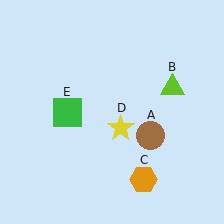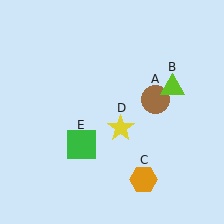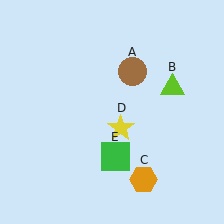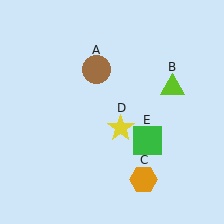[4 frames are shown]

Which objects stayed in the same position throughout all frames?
Lime triangle (object B) and orange hexagon (object C) and yellow star (object D) remained stationary.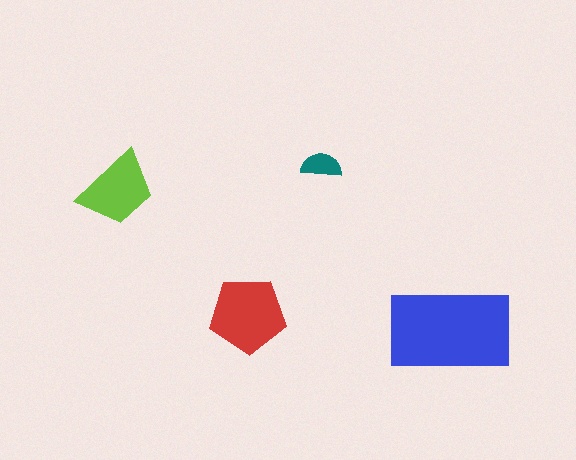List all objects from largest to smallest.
The blue rectangle, the red pentagon, the lime trapezoid, the teal semicircle.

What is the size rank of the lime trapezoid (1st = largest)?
3rd.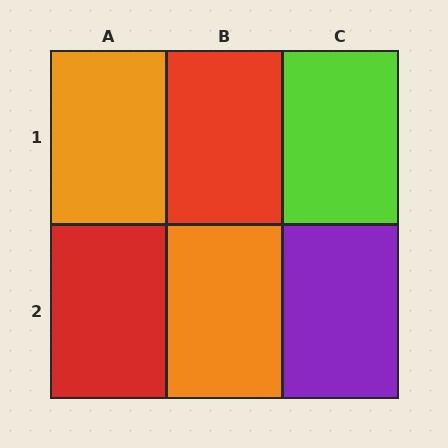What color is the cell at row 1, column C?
Lime.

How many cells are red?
2 cells are red.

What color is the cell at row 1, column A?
Orange.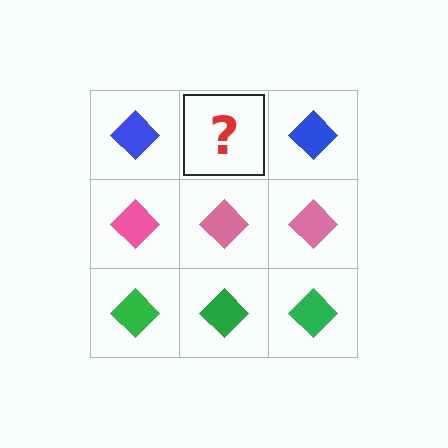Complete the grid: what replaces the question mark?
The question mark should be replaced with a blue diamond.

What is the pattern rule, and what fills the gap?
The rule is that each row has a consistent color. The gap should be filled with a blue diamond.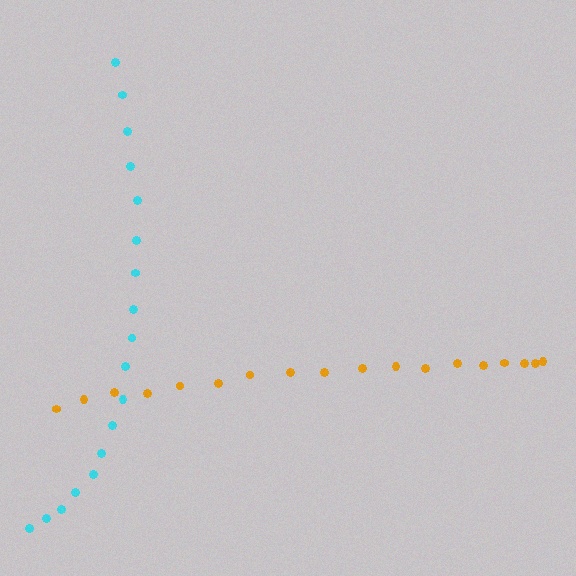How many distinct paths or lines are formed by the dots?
There are 2 distinct paths.